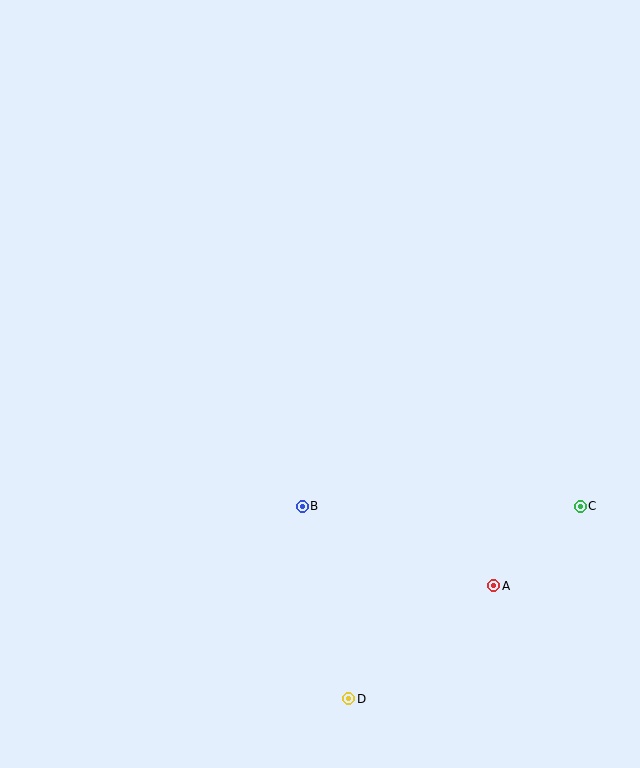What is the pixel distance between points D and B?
The distance between D and B is 198 pixels.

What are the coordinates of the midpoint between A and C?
The midpoint between A and C is at (537, 546).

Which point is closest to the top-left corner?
Point B is closest to the top-left corner.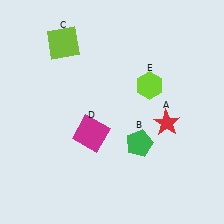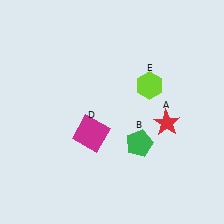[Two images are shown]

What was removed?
The lime square (C) was removed in Image 2.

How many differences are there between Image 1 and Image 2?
There is 1 difference between the two images.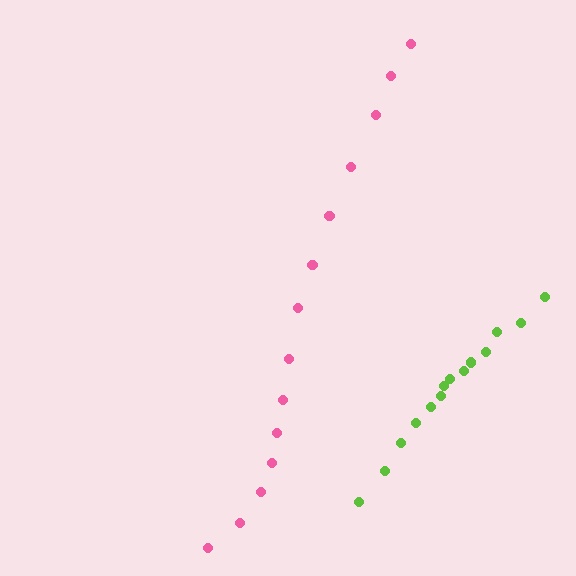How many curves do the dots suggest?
There are 2 distinct paths.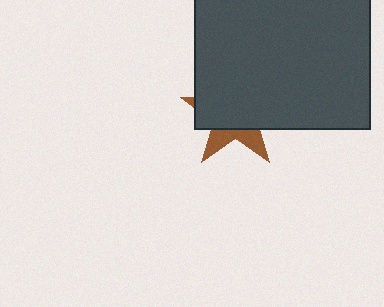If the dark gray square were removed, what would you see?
You would see the complete brown star.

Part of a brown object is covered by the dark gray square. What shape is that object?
It is a star.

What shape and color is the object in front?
The object in front is a dark gray square.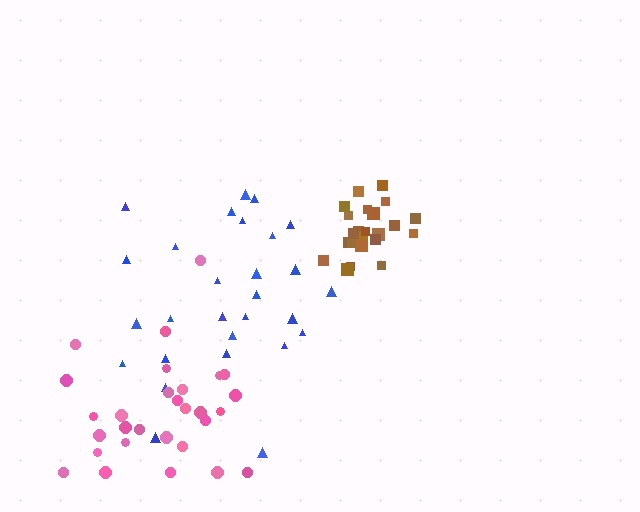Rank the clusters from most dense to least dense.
brown, pink, blue.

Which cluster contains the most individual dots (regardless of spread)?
Pink (29).